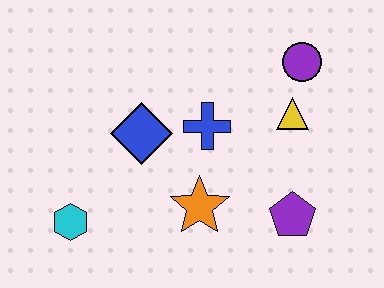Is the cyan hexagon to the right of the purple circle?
No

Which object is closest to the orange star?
The blue cross is closest to the orange star.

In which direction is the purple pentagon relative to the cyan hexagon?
The purple pentagon is to the right of the cyan hexagon.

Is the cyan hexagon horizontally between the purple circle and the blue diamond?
No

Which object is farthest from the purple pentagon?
The cyan hexagon is farthest from the purple pentagon.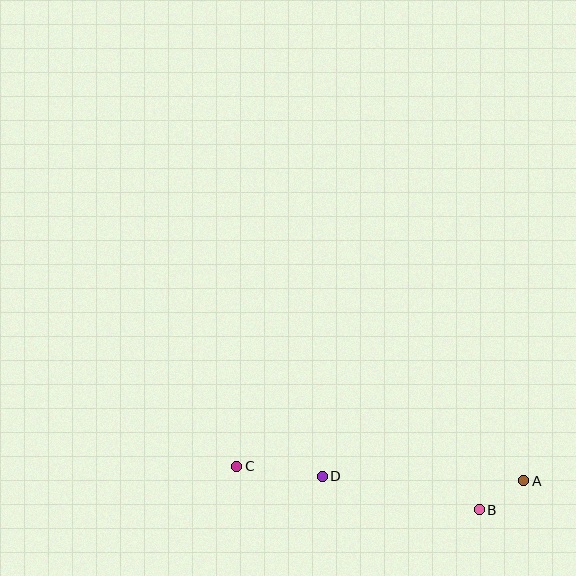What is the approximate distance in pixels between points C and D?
The distance between C and D is approximately 86 pixels.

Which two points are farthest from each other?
Points A and C are farthest from each other.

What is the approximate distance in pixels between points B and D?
The distance between B and D is approximately 161 pixels.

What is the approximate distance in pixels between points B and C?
The distance between B and C is approximately 246 pixels.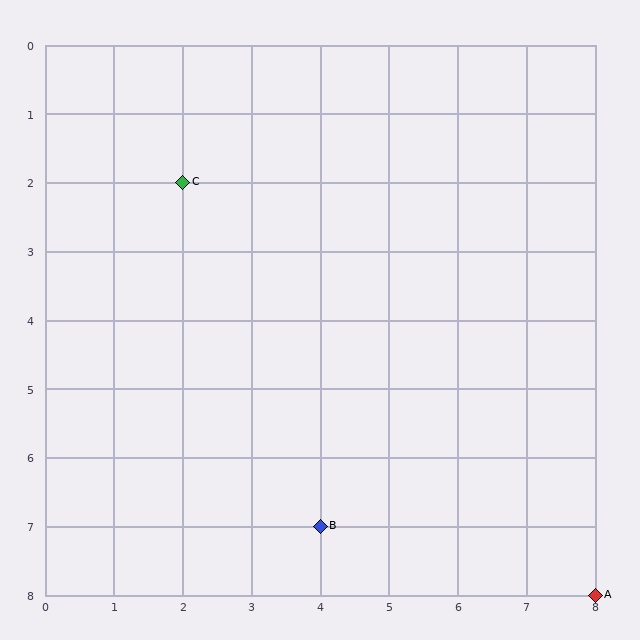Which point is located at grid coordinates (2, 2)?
Point C is at (2, 2).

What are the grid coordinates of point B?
Point B is at grid coordinates (4, 7).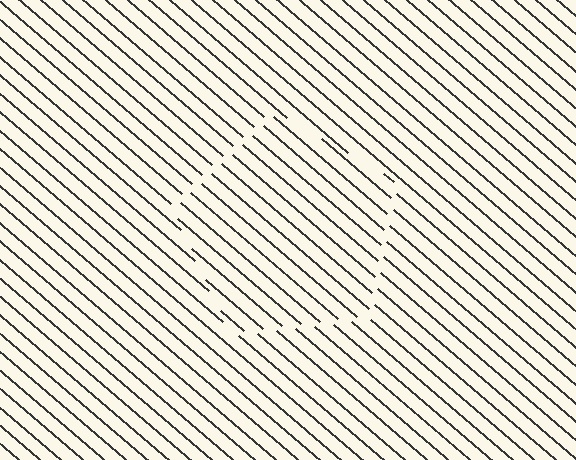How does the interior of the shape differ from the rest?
The interior of the shape contains the same grating, shifted by half a period — the contour is defined by the phase discontinuity where line-ends from the inner and outer gratings abut.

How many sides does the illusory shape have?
5 sides — the line-ends trace a pentagon.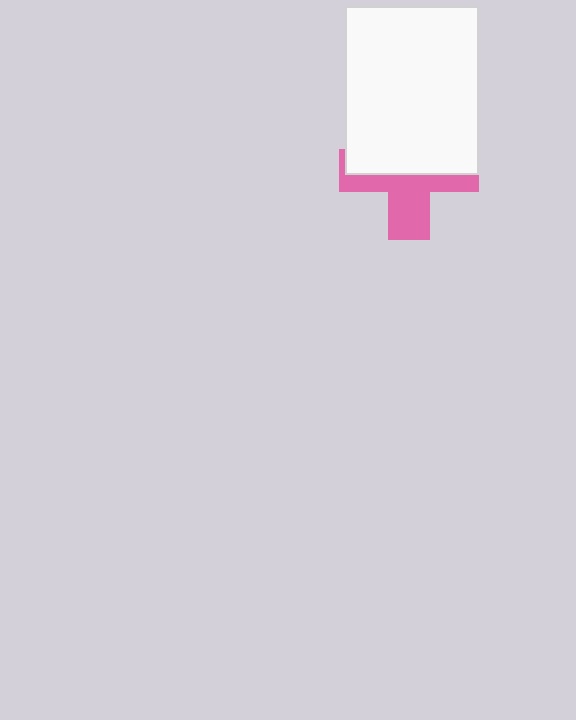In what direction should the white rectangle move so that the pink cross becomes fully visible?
The white rectangle should move up. That is the shortest direction to clear the overlap and leave the pink cross fully visible.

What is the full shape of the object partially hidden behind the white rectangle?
The partially hidden object is a pink cross.